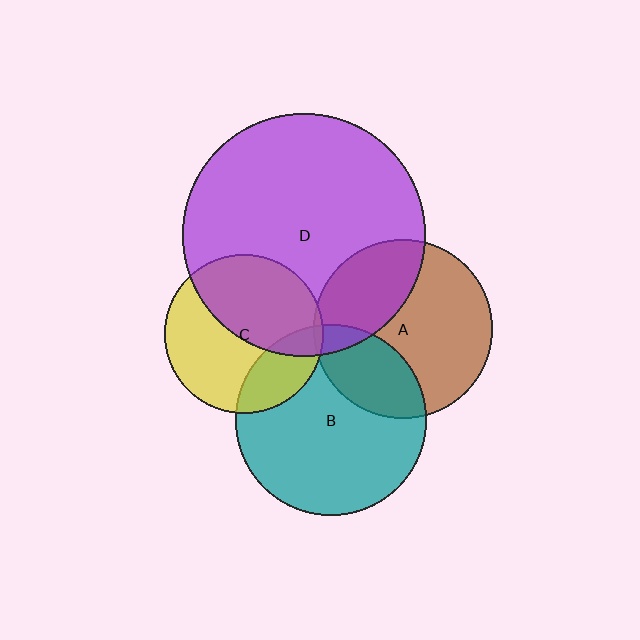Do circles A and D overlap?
Yes.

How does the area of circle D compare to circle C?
Approximately 2.3 times.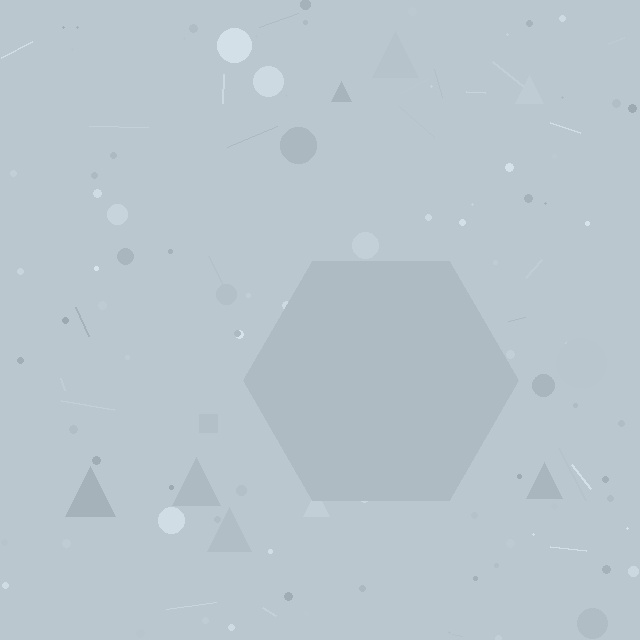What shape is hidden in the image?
A hexagon is hidden in the image.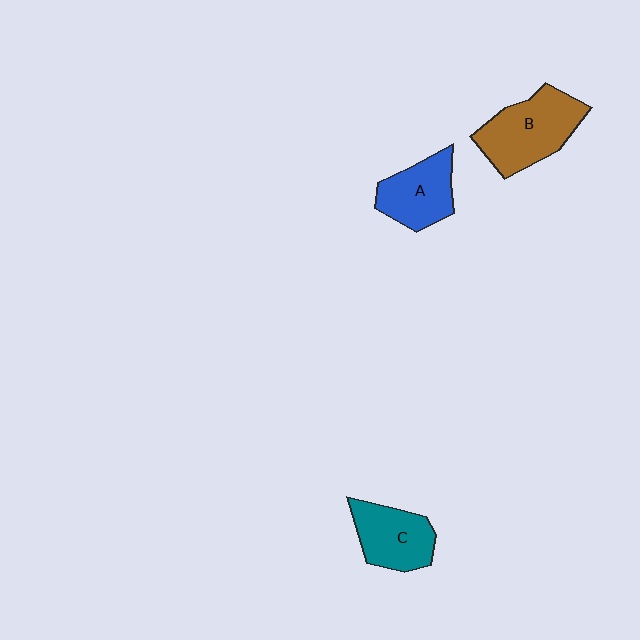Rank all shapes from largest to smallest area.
From largest to smallest: B (brown), C (teal), A (blue).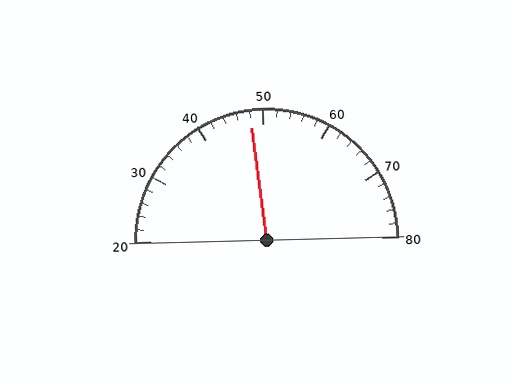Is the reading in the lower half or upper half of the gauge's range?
The reading is in the lower half of the range (20 to 80).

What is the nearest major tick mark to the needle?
The nearest major tick mark is 50.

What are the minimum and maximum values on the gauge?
The gauge ranges from 20 to 80.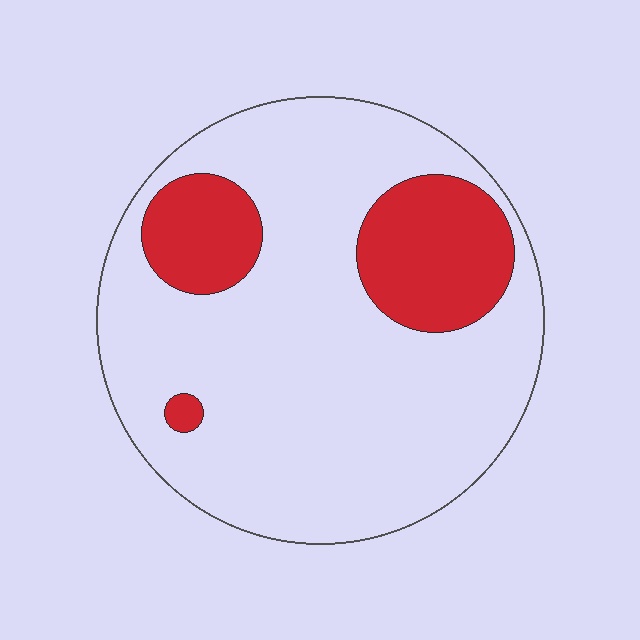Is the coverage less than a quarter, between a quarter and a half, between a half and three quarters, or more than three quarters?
Less than a quarter.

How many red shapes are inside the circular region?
3.